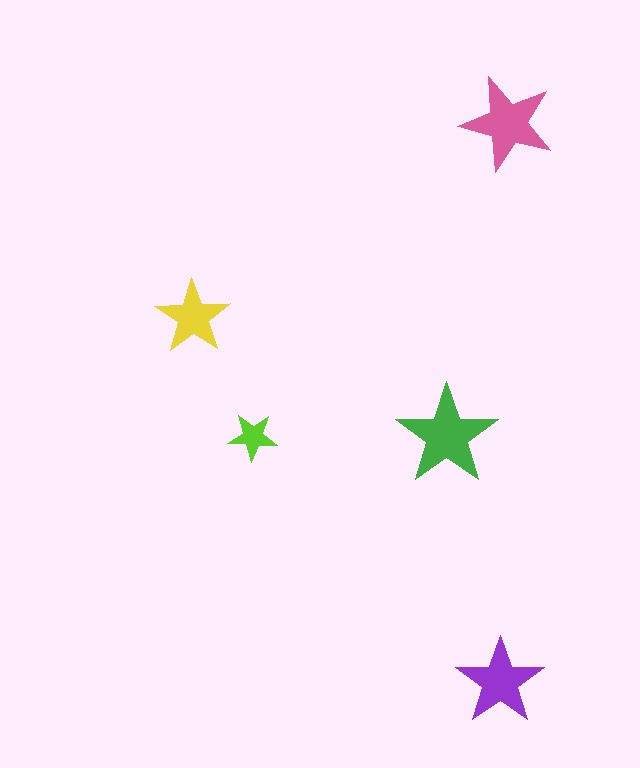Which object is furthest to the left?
The yellow star is leftmost.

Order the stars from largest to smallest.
the green one, the pink one, the purple one, the yellow one, the lime one.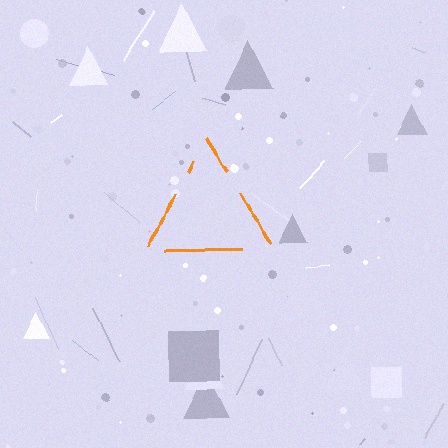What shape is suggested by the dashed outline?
The dashed outline suggests a triangle.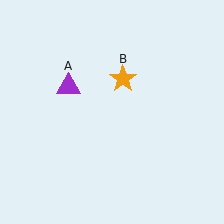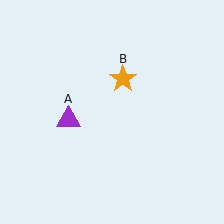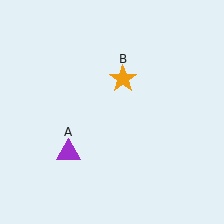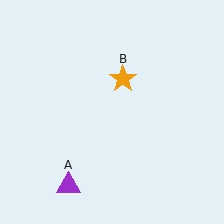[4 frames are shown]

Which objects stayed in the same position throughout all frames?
Orange star (object B) remained stationary.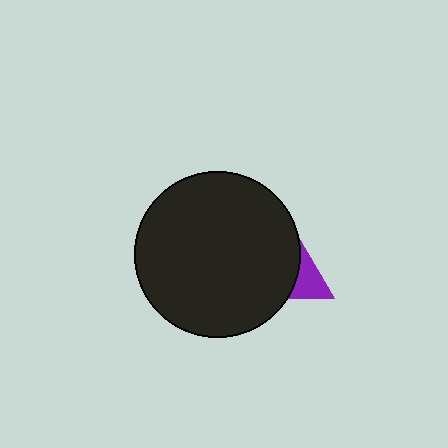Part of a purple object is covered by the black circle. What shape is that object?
It is a triangle.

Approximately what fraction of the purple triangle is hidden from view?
Roughly 65% of the purple triangle is hidden behind the black circle.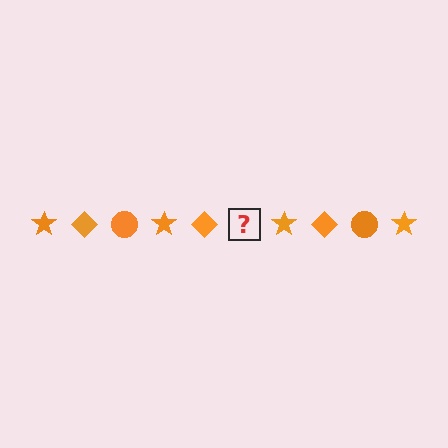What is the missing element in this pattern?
The missing element is an orange circle.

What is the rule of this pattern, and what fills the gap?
The rule is that the pattern cycles through star, diamond, circle shapes in orange. The gap should be filled with an orange circle.